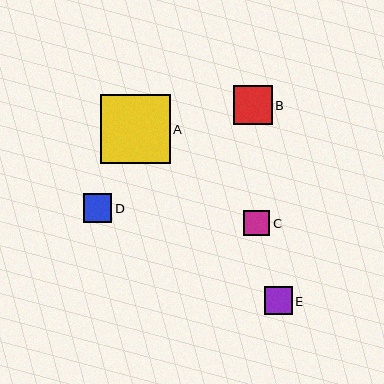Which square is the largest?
Square A is the largest with a size of approximately 69 pixels.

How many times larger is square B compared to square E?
Square B is approximately 1.4 times the size of square E.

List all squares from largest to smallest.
From largest to smallest: A, B, D, E, C.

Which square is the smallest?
Square C is the smallest with a size of approximately 26 pixels.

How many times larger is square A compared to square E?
Square A is approximately 2.5 times the size of square E.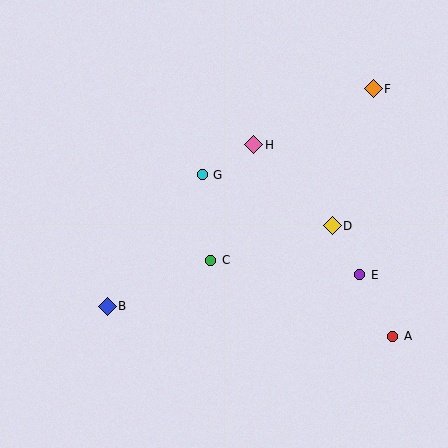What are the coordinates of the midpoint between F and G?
The midpoint between F and G is at (288, 132).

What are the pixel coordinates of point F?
Point F is at (373, 89).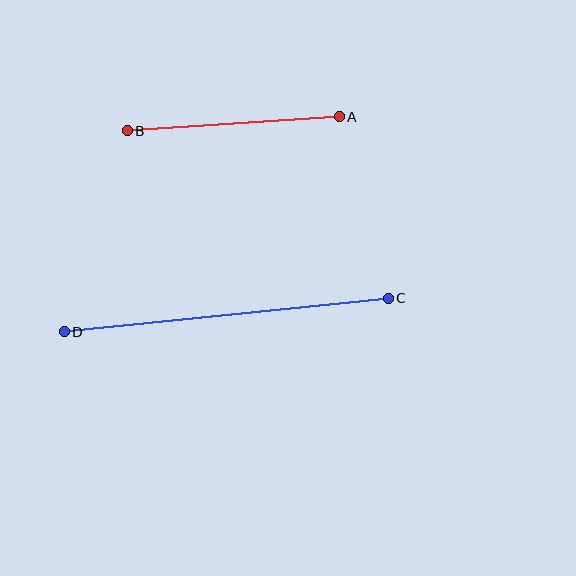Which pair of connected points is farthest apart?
Points C and D are farthest apart.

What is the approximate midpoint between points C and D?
The midpoint is at approximately (226, 315) pixels.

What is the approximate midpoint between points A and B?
The midpoint is at approximately (233, 124) pixels.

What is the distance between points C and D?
The distance is approximately 326 pixels.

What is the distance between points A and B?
The distance is approximately 212 pixels.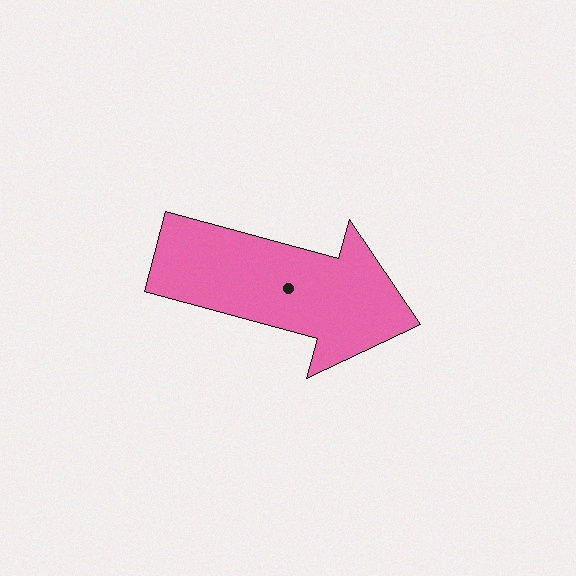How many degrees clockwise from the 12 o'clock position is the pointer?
Approximately 105 degrees.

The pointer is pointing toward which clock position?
Roughly 4 o'clock.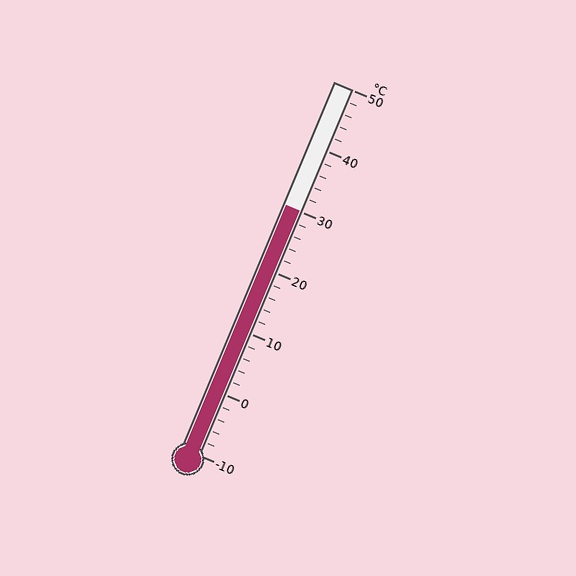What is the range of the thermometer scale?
The thermometer scale ranges from -10°C to 50°C.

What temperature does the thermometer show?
The thermometer shows approximately 30°C.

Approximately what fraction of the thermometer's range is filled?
The thermometer is filled to approximately 65% of its range.